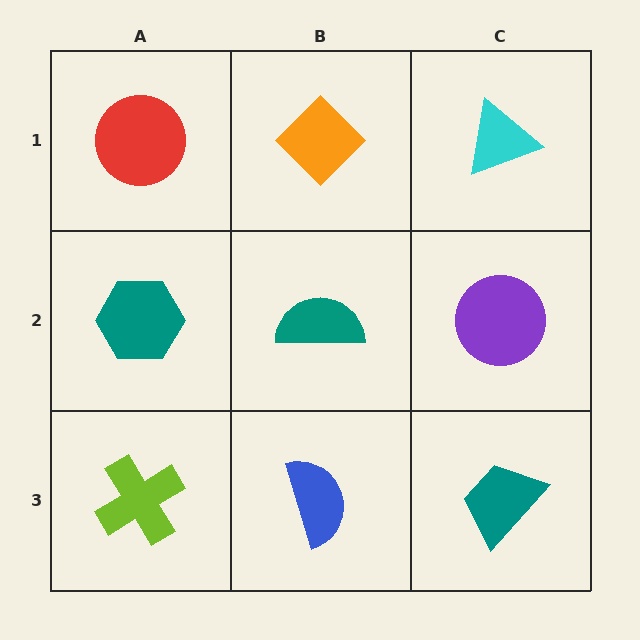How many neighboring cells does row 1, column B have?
3.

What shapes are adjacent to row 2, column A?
A red circle (row 1, column A), a lime cross (row 3, column A), a teal semicircle (row 2, column B).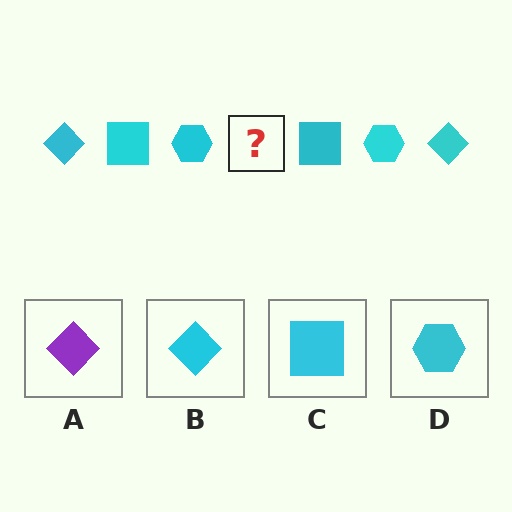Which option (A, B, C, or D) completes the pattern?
B.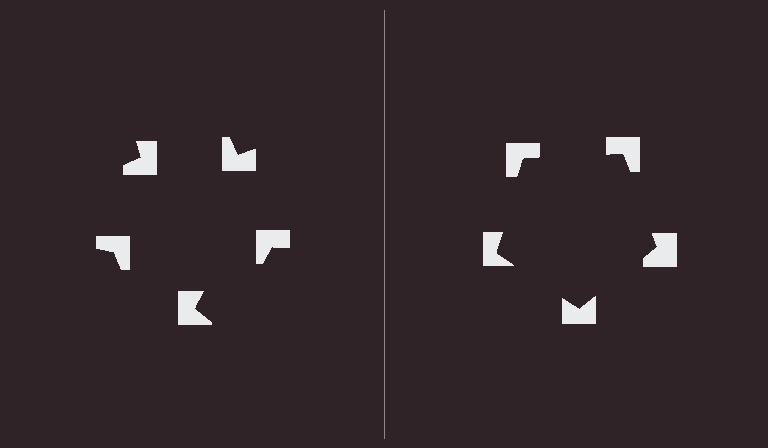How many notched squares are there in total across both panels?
10 — 5 on each side.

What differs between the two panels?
The notched squares are positioned identically on both sides; only the wedge orientations differ. On the right they align to a pentagon; on the left they are misaligned.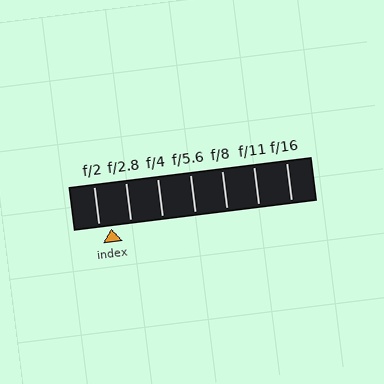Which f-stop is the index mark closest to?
The index mark is closest to f/2.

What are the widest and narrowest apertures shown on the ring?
The widest aperture shown is f/2 and the narrowest is f/16.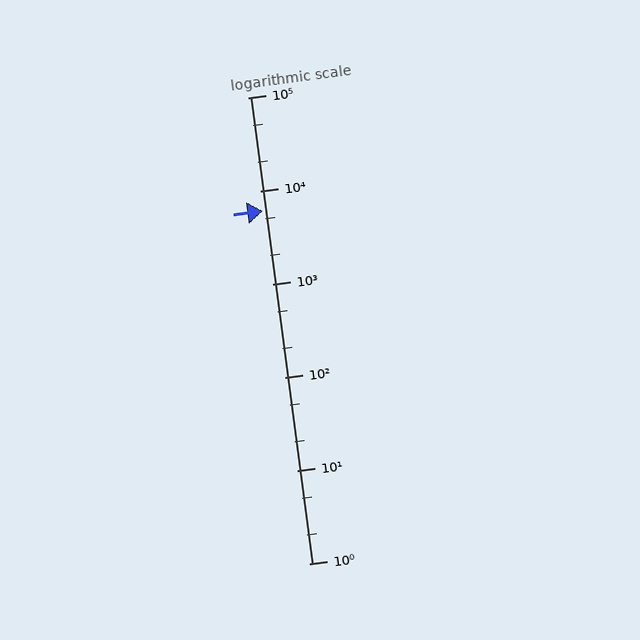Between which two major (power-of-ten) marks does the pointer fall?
The pointer is between 1000 and 10000.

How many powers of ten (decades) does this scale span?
The scale spans 5 decades, from 1 to 100000.